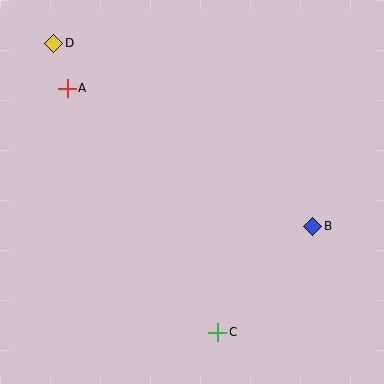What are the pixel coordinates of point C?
Point C is at (218, 332).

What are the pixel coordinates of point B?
Point B is at (313, 226).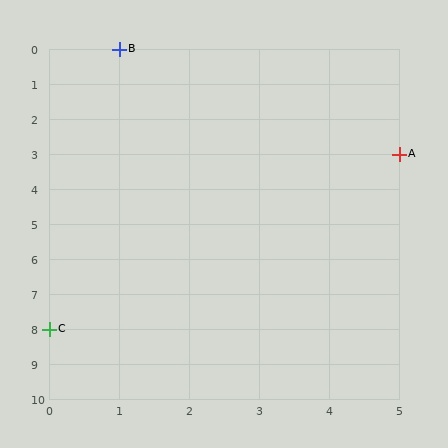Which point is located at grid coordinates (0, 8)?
Point C is at (0, 8).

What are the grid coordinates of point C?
Point C is at grid coordinates (0, 8).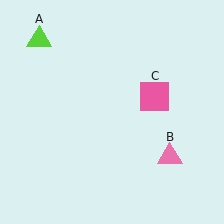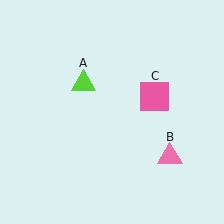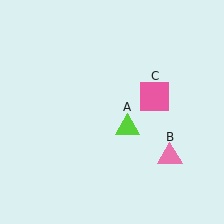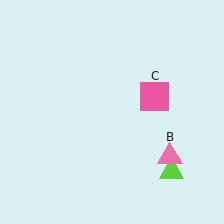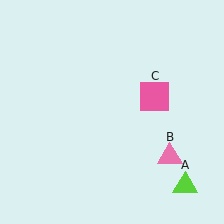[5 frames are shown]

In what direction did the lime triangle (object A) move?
The lime triangle (object A) moved down and to the right.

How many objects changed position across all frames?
1 object changed position: lime triangle (object A).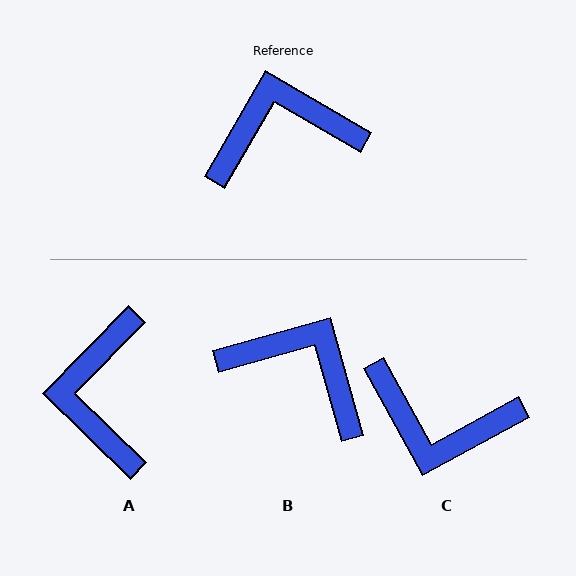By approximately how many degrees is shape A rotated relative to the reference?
Approximately 76 degrees counter-clockwise.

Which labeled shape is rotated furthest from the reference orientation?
C, about 149 degrees away.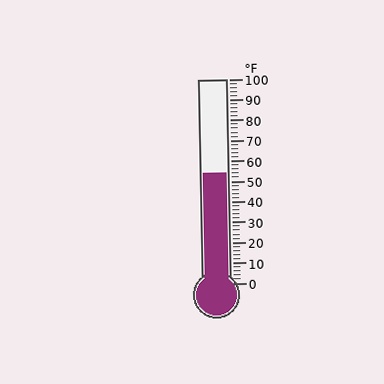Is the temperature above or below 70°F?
The temperature is below 70°F.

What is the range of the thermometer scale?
The thermometer scale ranges from 0°F to 100°F.